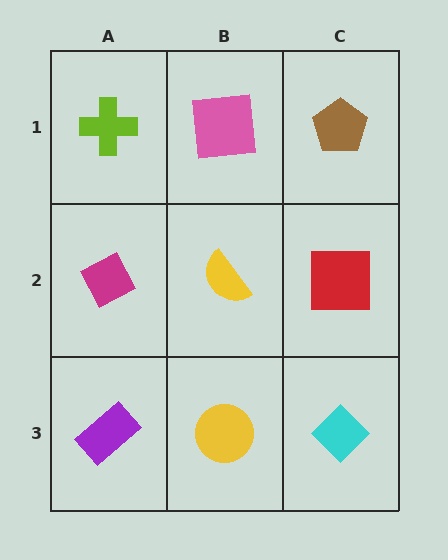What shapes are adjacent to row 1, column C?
A red square (row 2, column C), a pink square (row 1, column B).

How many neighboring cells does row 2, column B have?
4.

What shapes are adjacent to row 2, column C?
A brown pentagon (row 1, column C), a cyan diamond (row 3, column C), a yellow semicircle (row 2, column B).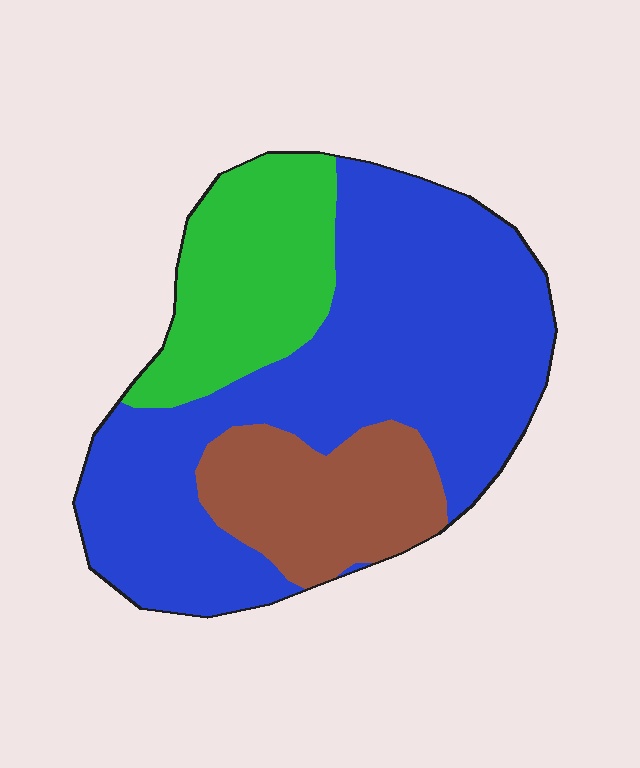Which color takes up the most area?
Blue, at roughly 60%.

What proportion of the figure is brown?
Brown covers about 20% of the figure.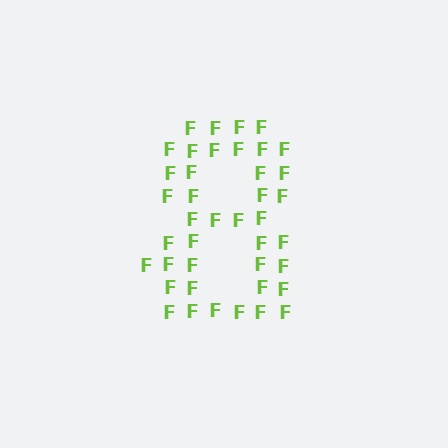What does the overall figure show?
The overall figure shows the digit 8.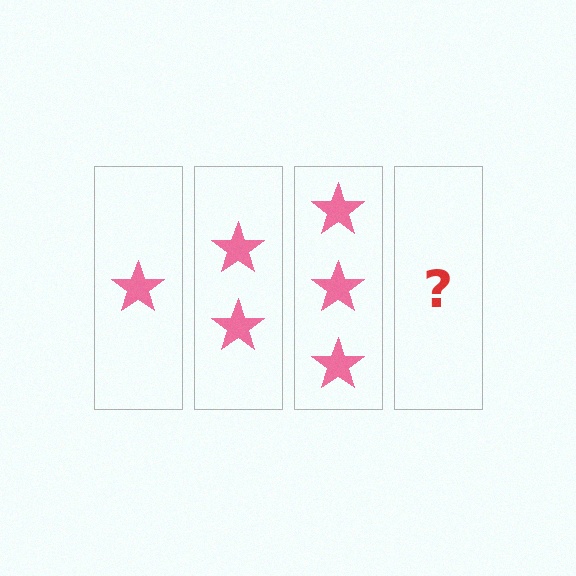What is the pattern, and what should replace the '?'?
The pattern is that each step adds one more star. The '?' should be 4 stars.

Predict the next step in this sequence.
The next step is 4 stars.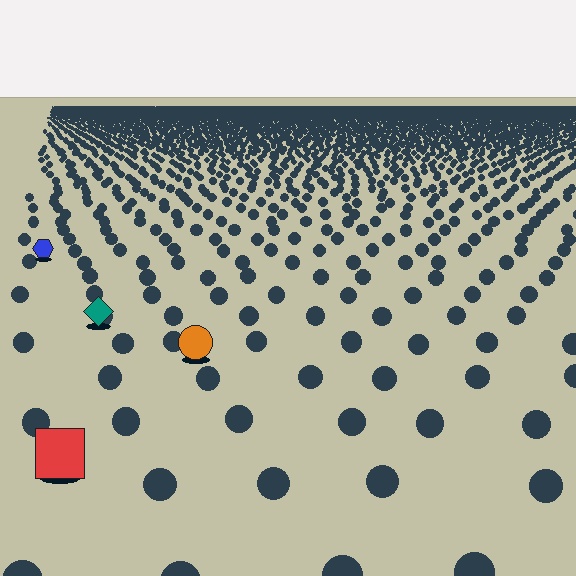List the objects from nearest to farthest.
From nearest to farthest: the red square, the orange circle, the teal diamond, the blue hexagon.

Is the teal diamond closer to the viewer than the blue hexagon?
Yes. The teal diamond is closer — you can tell from the texture gradient: the ground texture is coarser near it.